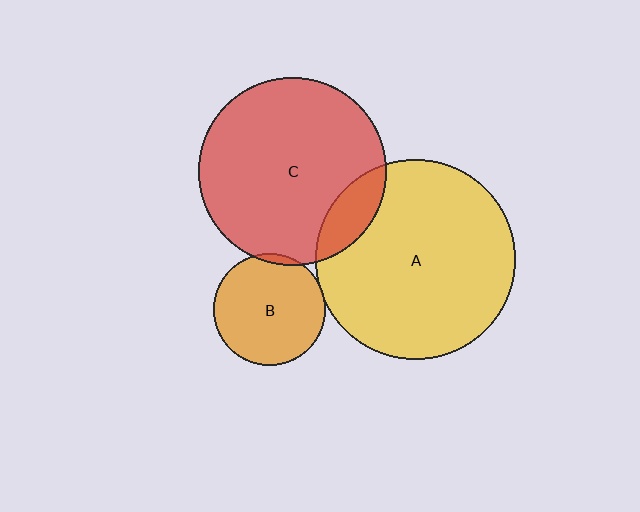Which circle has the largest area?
Circle A (yellow).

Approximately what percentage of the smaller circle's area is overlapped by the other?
Approximately 5%.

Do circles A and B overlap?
Yes.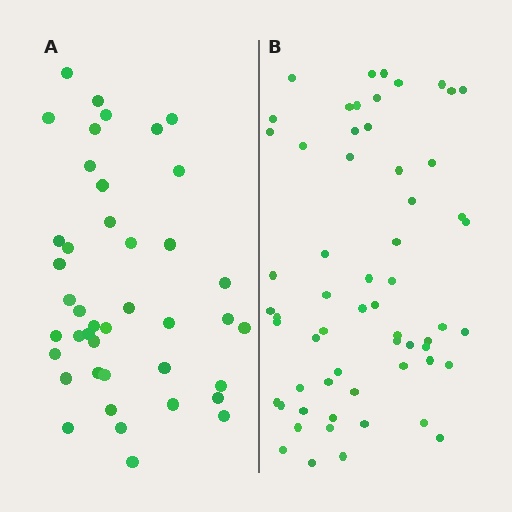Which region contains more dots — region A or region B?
Region B (the right region) has more dots.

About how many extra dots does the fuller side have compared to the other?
Region B has approximately 20 more dots than region A.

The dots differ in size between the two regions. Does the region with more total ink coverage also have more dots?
No. Region A has more total ink coverage because its dots are larger, but region B actually contains more individual dots. Total area can be misleading — the number of items is what matters here.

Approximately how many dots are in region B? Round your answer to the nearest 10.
About 60 dots.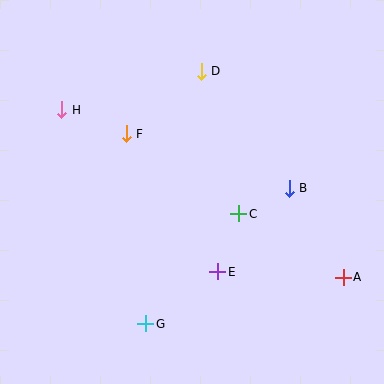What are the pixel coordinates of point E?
Point E is at (218, 272).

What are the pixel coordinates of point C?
Point C is at (239, 214).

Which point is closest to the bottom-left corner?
Point G is closest to the bottom-left corner.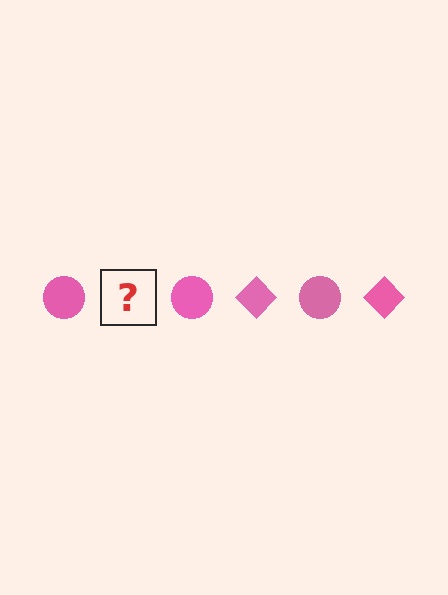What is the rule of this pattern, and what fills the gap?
The rule is that the pattern cycles through circle, diamond shapes in pink. The gap should be filled with a pink diamond.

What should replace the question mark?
The question mark should be replaced with a pink diamond.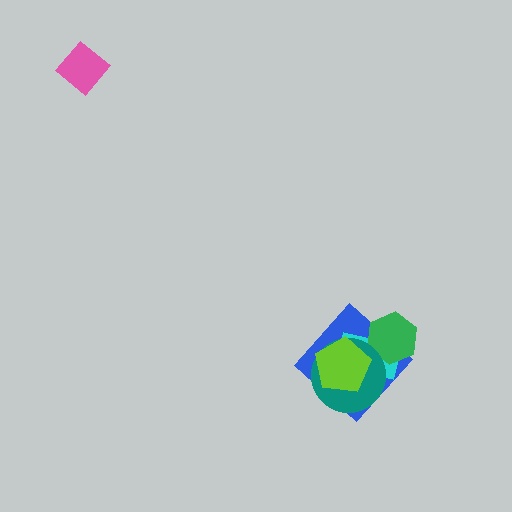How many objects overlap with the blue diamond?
4 objects overlap with the blue diamond.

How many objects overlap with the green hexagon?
2 objects overlap with the green hexagon.